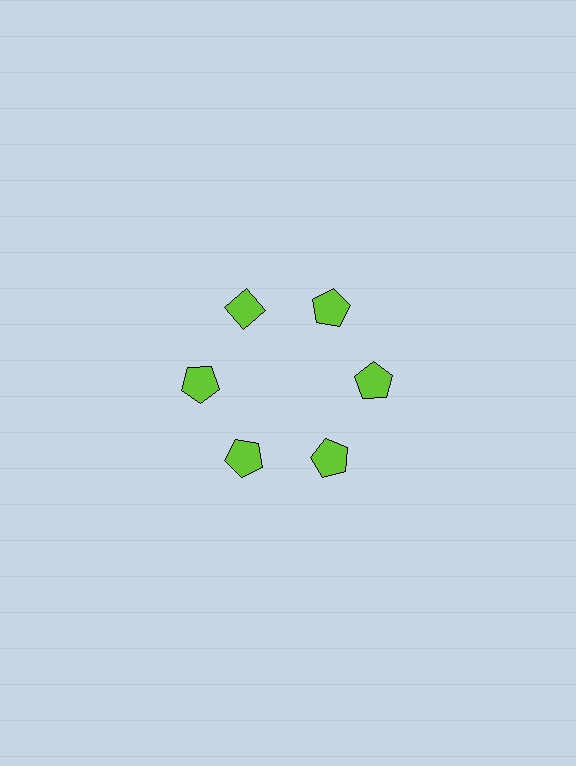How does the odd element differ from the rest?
It has a different shape: diamond instead of pentagon.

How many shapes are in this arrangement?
There are 6 shapes arranged in a ring pattern.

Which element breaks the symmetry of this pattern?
The lime diamond at roughly the 11 o'clock position breaks the symmetry. All other shapes are lime pentagons.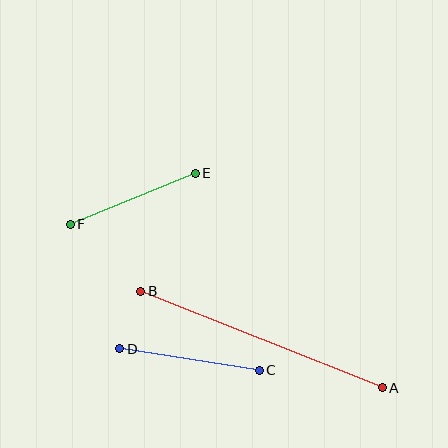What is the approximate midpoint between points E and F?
The midpoint is at approximately (133, 199) pixels.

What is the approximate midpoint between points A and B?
The midpoint is at approximately (261, 339) pixels.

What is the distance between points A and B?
The distance is approximately 260 pixels.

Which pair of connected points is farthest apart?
Points A and B are farthest apart.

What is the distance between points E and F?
The distance is approximately 135 pixels.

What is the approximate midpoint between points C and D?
The midpoint is at approximately (189, 359) pixels.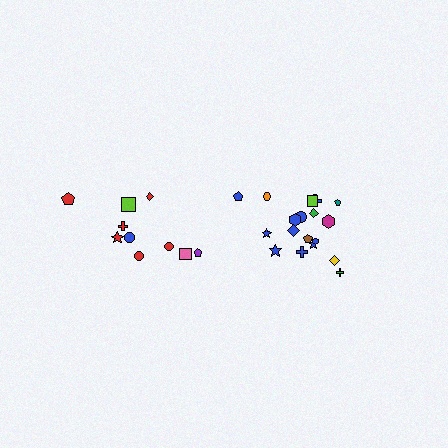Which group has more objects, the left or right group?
The right group.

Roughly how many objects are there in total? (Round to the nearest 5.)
Roughly 30 objects in total.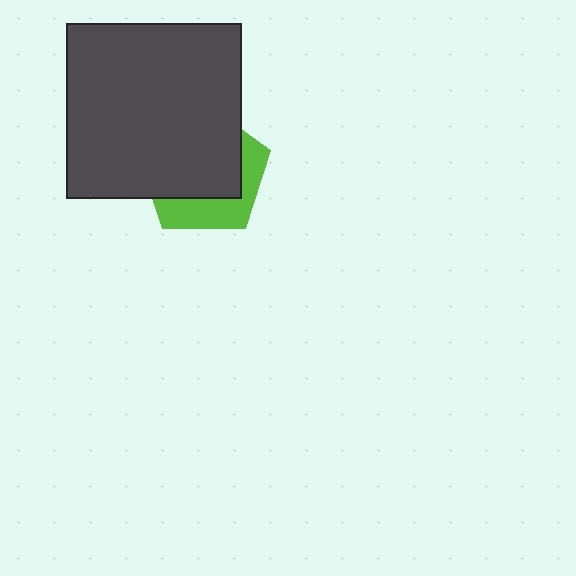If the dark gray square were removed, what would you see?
You would see the complete lime pentagon.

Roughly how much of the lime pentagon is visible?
A small part of it is visible (roughly 35%).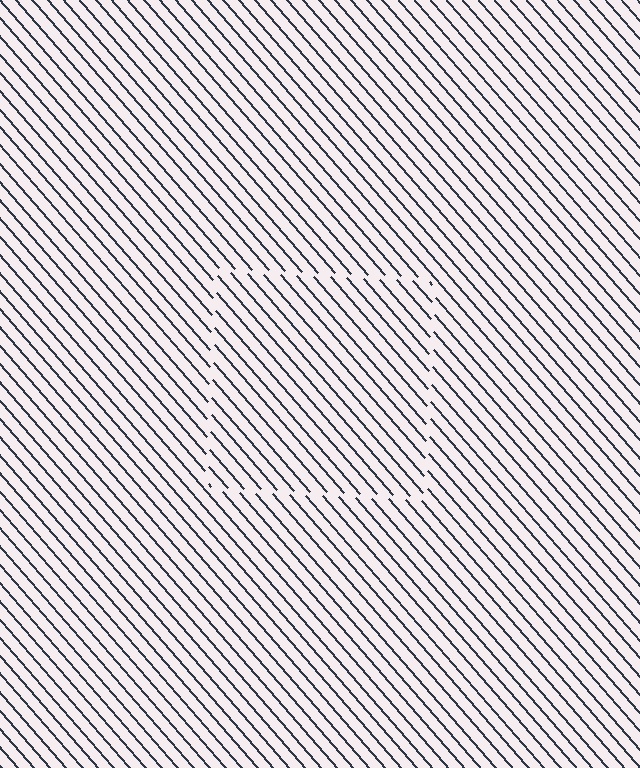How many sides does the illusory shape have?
4 sides — the line-ends trace a square.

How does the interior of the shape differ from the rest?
The interior of the shape contains the same grating, shifted by half a period — the contour is defined by the phase discontinuity where line-ends from the inner and outer gratings abut.